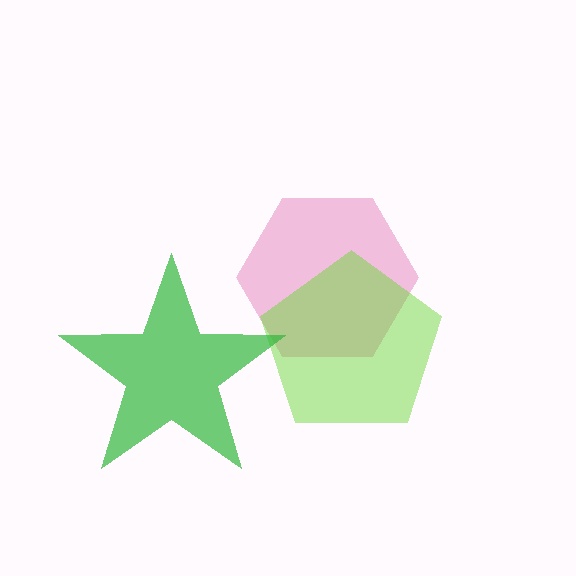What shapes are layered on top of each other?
The layered shapes are: a pink hexagon, a lime pentagon, a green star.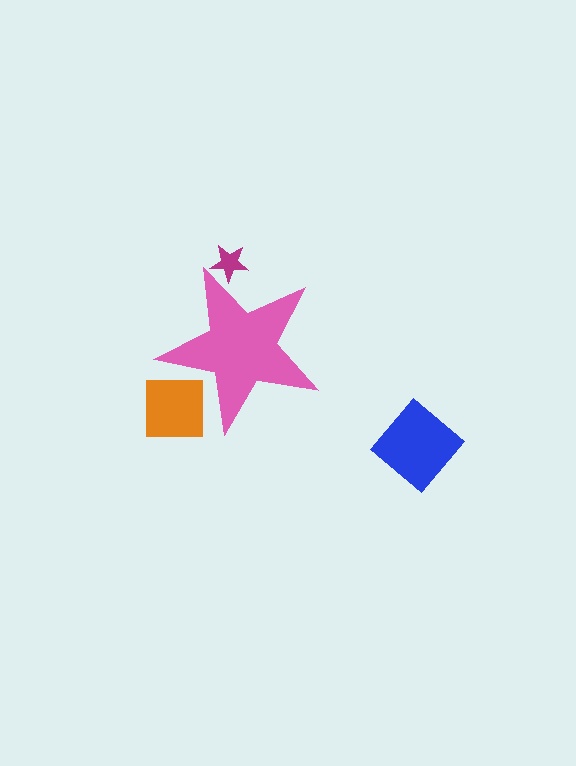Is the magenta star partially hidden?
Yes, the magenta star is partially hidden behind the pink star.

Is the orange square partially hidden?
Yes, the orange square is partially hidden behind the pink star.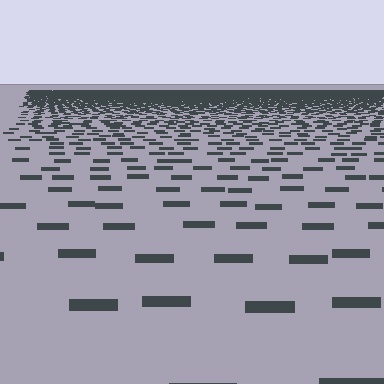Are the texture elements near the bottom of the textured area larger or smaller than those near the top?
Larger. Near the bottom, elements are closer to the viewer and appear at a bigger on-screen size.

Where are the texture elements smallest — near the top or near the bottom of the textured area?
Near the top.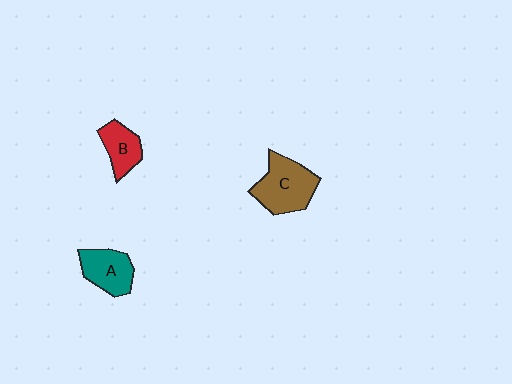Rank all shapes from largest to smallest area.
From largest to smallest: C (brown), A (teal), B (red).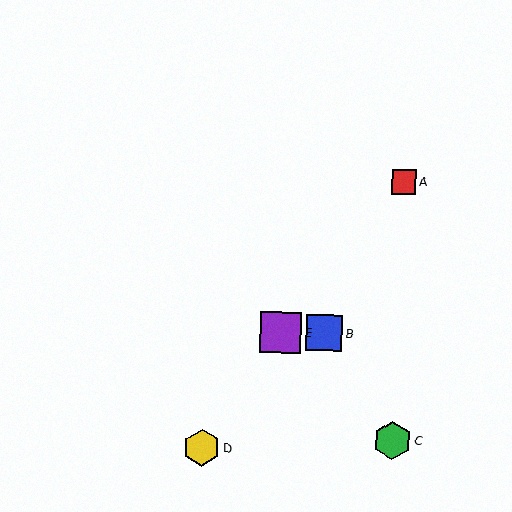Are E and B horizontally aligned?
Yes, both are at y≈332.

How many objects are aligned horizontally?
2 objects (B, E) are aligned horizontally.